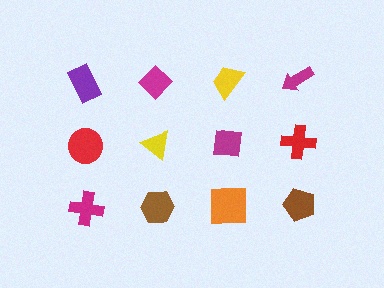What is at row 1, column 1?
A purple rectangle.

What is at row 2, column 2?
A yellow triangle.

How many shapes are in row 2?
4 shapes.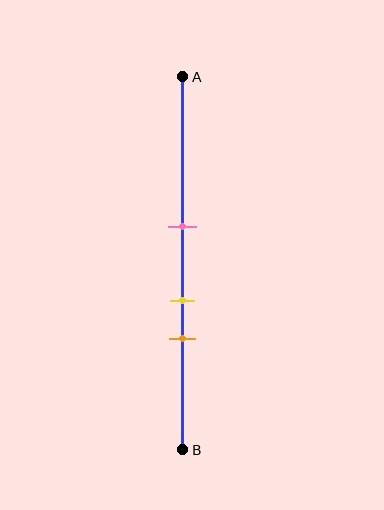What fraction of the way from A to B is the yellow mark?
The yellow mark is approximately 60% (0.6) of the way from A to B.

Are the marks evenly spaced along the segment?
Yes, the marks are approximately evenly spaced.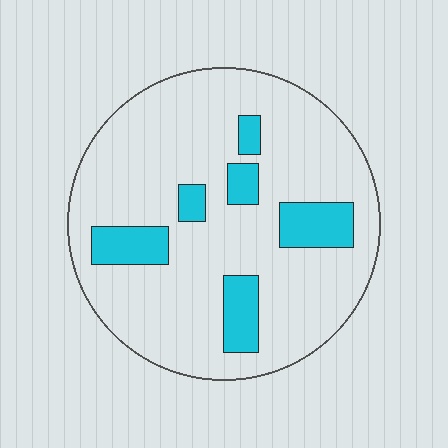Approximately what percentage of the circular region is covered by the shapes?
Approximately 15%.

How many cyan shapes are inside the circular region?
6.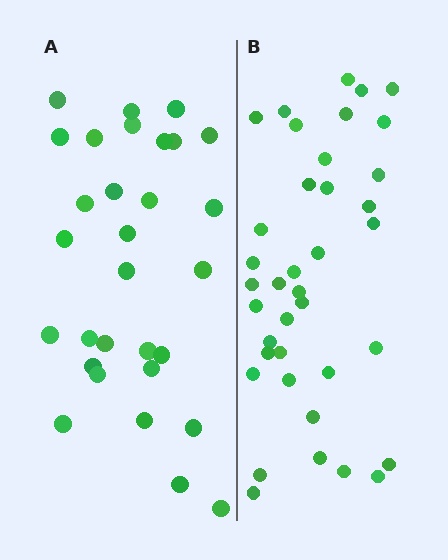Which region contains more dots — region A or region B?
Region B (the right region) has more dots.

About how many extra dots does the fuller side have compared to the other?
Region B has roughly 8 or so more dots than region A.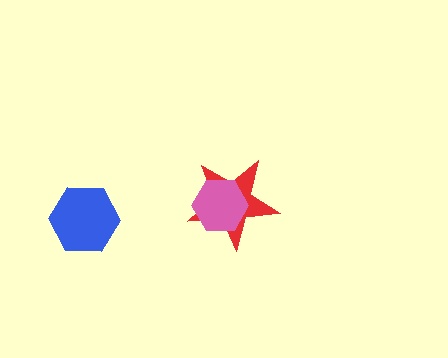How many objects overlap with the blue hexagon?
0 objects overlap with the blue hexagon.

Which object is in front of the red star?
The pink hexagon is in front of the red star.